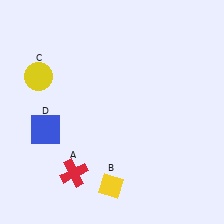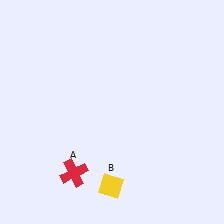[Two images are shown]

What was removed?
The yellow circle (C), the blue square (D) were removed in Image 2.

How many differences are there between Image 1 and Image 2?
There are 2 differences between the two images.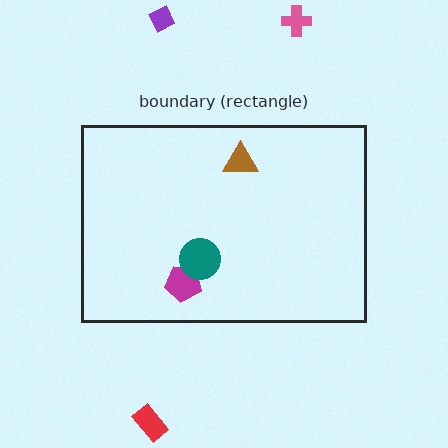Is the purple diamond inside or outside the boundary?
Outside.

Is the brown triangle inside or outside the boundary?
Inside.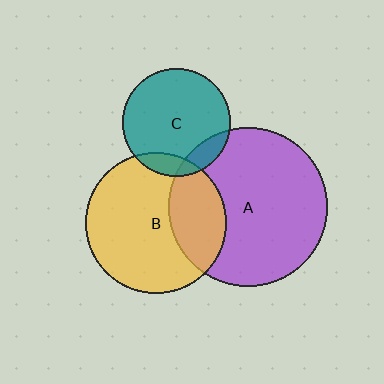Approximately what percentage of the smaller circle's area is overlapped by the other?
Approximately 10%.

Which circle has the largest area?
Circle A (purple).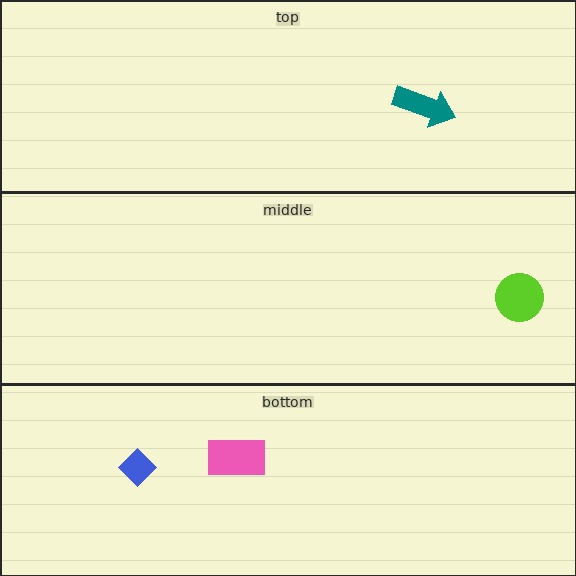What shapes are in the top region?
The teal arrow.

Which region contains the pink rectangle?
The bottom region.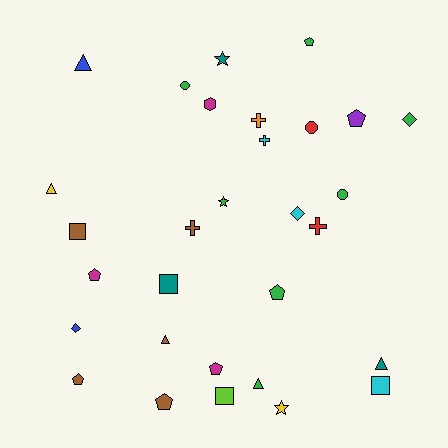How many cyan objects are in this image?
There are 3 cyan objects.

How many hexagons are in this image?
There is 1 hexagon.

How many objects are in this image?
There are 30 objects.